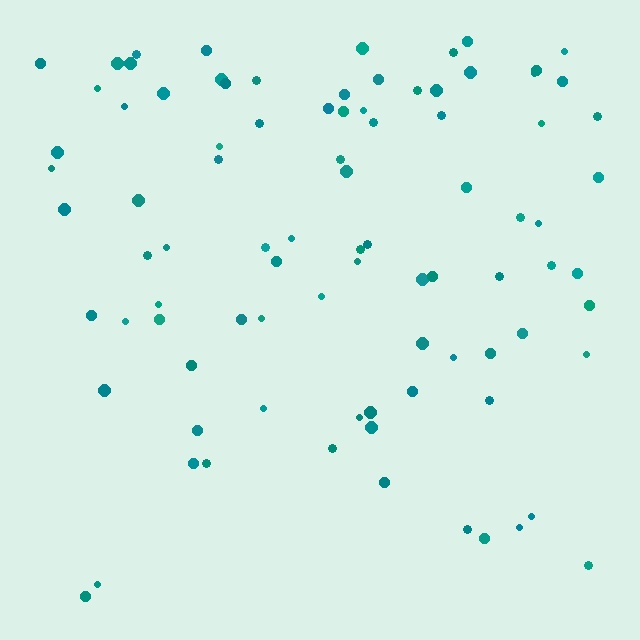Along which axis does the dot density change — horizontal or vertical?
Vertical.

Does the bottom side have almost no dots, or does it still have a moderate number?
Still a moderate number, just noticeably fewer than the top.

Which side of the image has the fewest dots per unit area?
The bottom.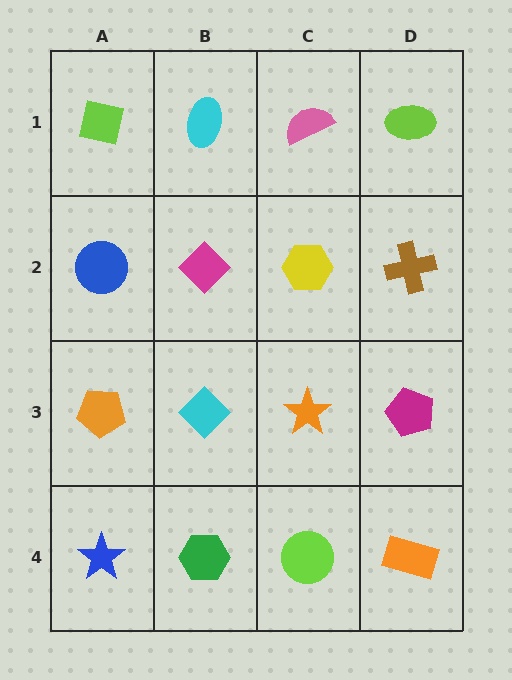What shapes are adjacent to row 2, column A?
A lime square (row 1, column A), an orange pentagon (row 3, column A), a magenta diamond (row 2, column B).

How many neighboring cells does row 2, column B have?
4.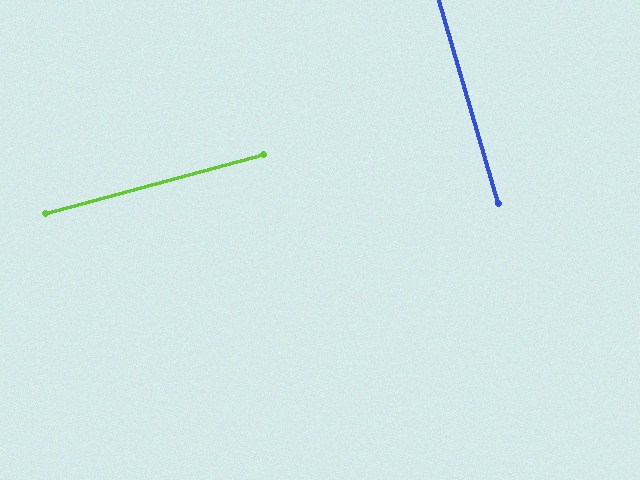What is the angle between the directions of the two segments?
Approximately 89 degrees.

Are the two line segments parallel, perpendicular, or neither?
Perpendicular — they meet at approximately 89°.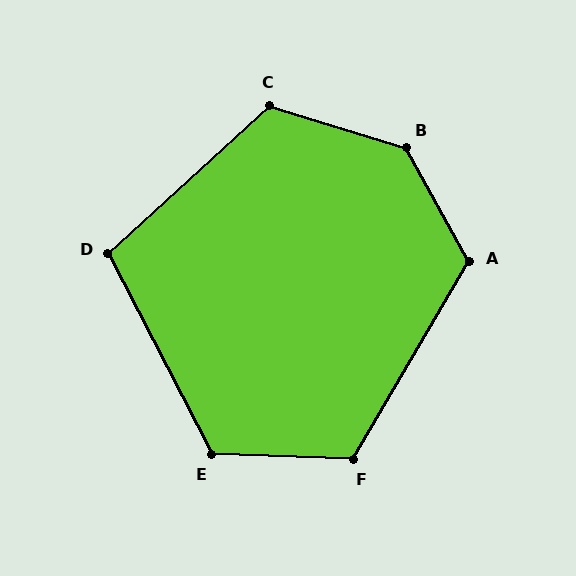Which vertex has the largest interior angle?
B, at approximately 136 degrees.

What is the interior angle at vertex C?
Approximately 120 degrees (obtuse).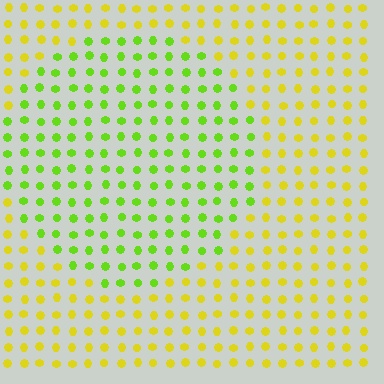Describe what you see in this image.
The image is filled with small yellow elements in a uniform arrangement. A circle-shaped region is visible where the elements are tinted to a slightly different hue, forming a subtle color boundary.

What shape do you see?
I see a circle.